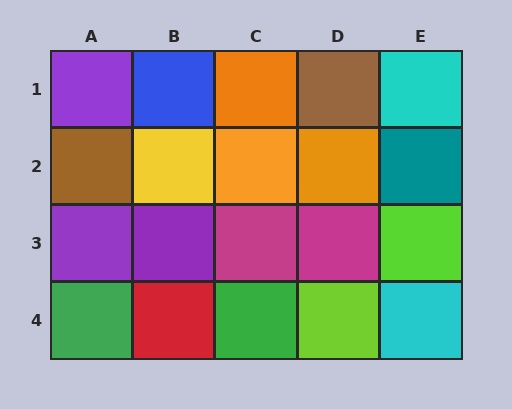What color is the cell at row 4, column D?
Lime.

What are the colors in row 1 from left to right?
Purple, blue, orange, brown, cyan.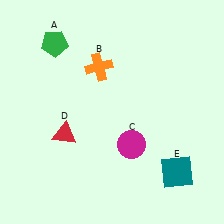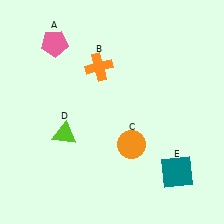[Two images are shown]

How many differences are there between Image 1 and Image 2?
There are 3 differences between the two images.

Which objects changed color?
A changed from green to pink. C changed from magenta to orange. D changed from red to lime.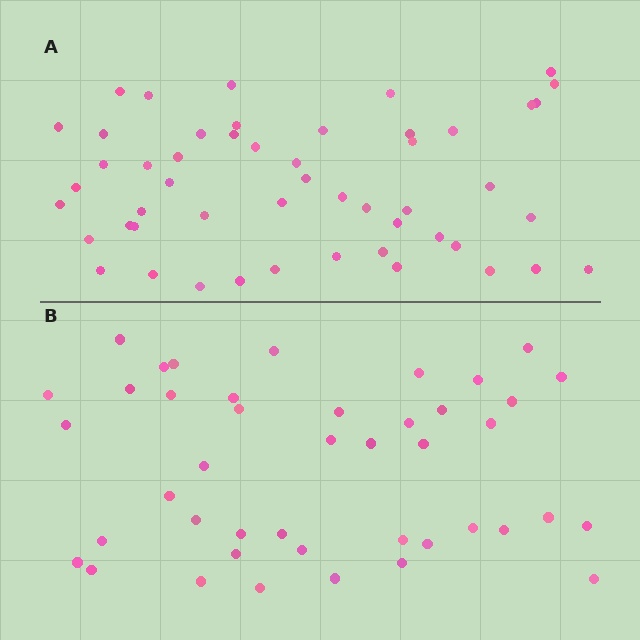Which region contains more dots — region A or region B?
Region A (the top region) has more dots.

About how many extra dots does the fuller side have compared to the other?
Region A has roughly 8 or so more dots than region B.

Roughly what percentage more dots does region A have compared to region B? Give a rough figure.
About 20% more.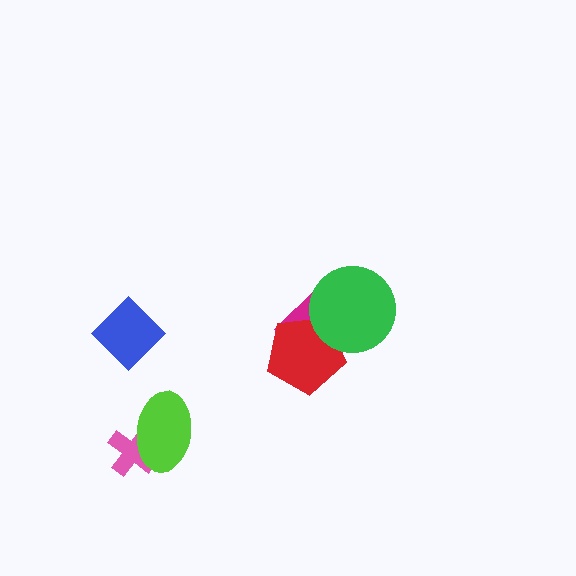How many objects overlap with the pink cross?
1 object overlaps with the pink cross.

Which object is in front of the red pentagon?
The green circle is in front of the red pentagon.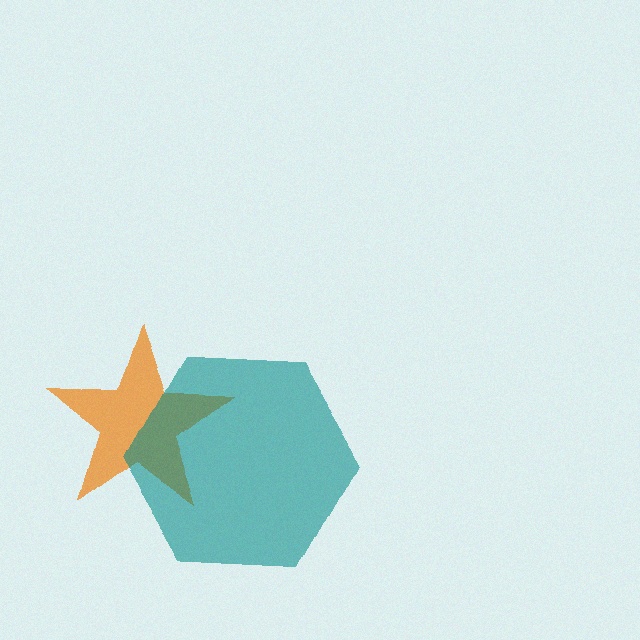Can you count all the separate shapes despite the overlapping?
Yes, there are 2 separate shapes.